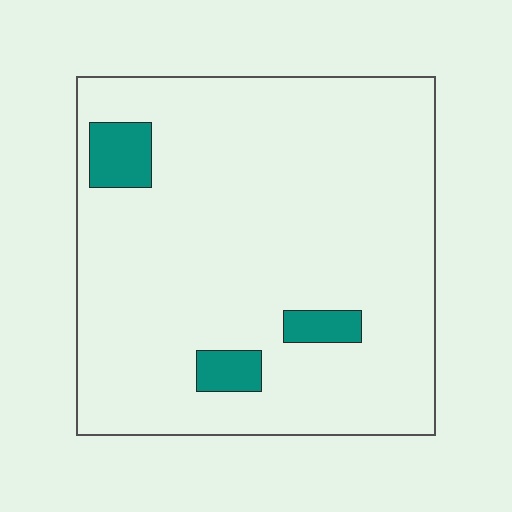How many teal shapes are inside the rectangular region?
3.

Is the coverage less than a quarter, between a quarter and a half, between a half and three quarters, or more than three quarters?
Less than a quarter.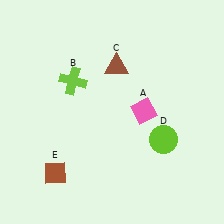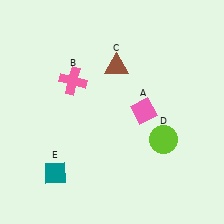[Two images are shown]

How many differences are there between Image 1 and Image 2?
There are 2 differences between the two images.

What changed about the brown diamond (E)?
In Image 1, E is brown. In Image 2, it changed to teal.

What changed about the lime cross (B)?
In Image 1, B is lime. In Image 2, it changed to pink.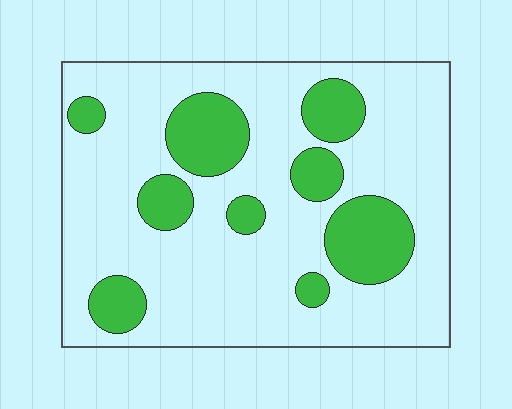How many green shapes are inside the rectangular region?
9.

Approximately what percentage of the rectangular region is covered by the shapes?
Approximately 25%.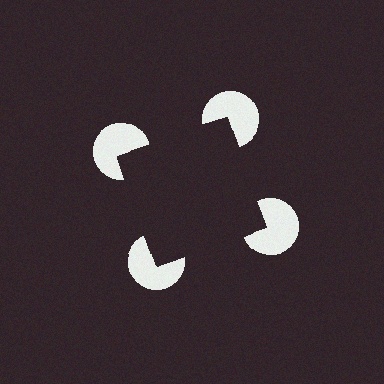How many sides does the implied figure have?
4 sides.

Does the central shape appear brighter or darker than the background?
It typically appears slightly darker than the background, even though no actual brightness change is drawn.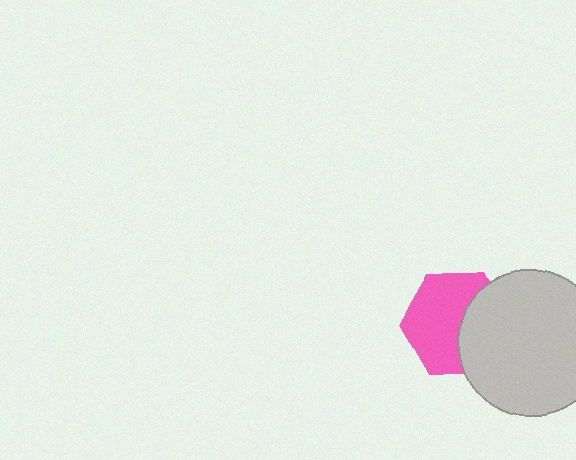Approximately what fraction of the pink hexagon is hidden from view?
Roughly 39% of the pink hexagon is hidden behind the light gray circle.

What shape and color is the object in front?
The object in front is a light gray circle.